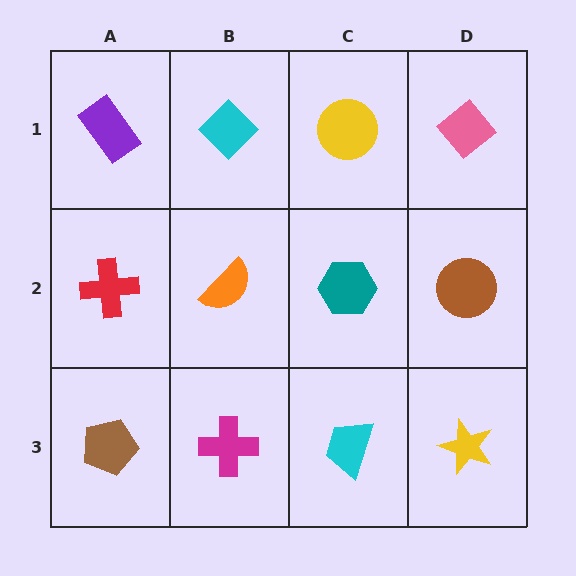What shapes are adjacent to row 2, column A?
A purple rectangle (row 1, column A), a brown pentagon (row 3, column A), an orange semicircle (row 2, column B).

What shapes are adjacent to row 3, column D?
A brown circle (row 2, column D), a cyan trapezoid (row 3, column C).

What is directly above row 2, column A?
A purple rectangle.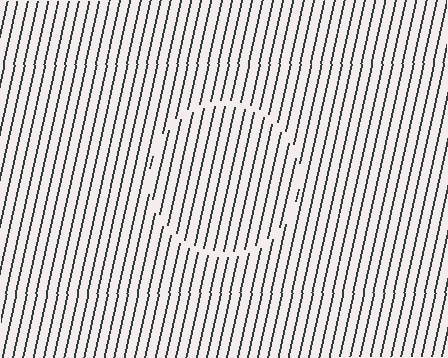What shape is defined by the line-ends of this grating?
An illusory circle. The interior of the shape contains the same grating, shifted by half a period — the contour is defined by the phase discontinuity where line-ends from the inner and outer gratings abut.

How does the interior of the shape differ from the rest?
The interior of the shape contains the same grating, shifted by half a period — the contour is defined by the phase discontinuity where line-ends from the inner and outer gratings abut.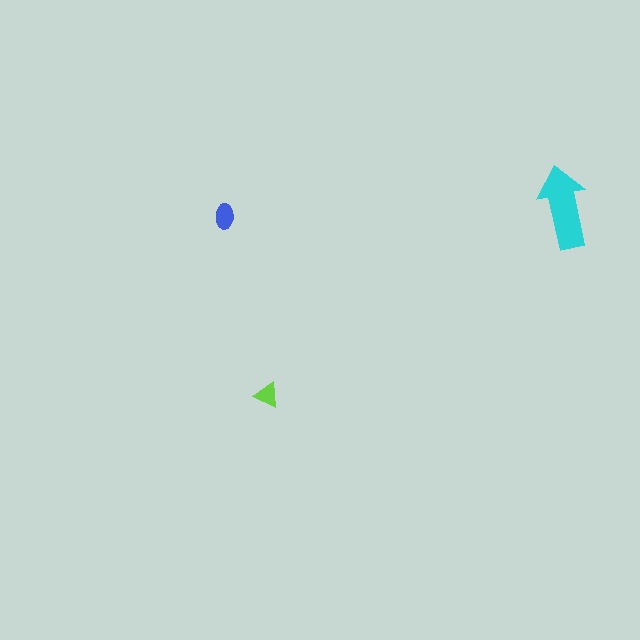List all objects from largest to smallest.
The cyan arrow, the blue ellipse, the lime triangle.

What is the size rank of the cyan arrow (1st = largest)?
1st.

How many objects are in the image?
There are 3 objects in the image.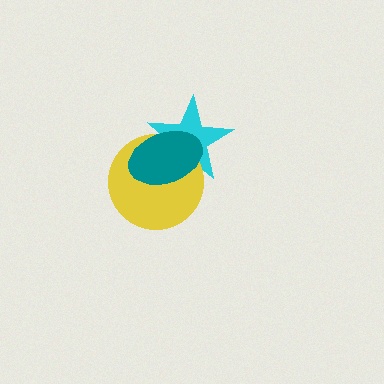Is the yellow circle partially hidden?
Yes, it is partially covered by another shape.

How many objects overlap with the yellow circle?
2 objects overlap with the yellow circle.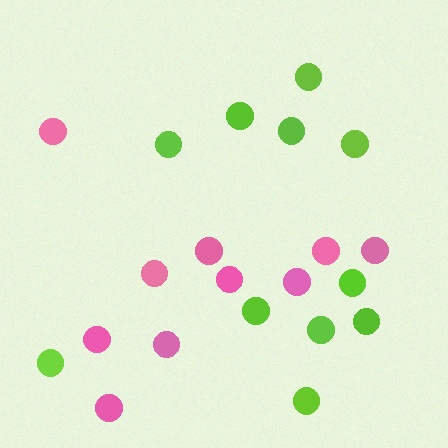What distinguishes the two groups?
There are 2 groups: one group of lime circles (11) and one group of pink circles (10).